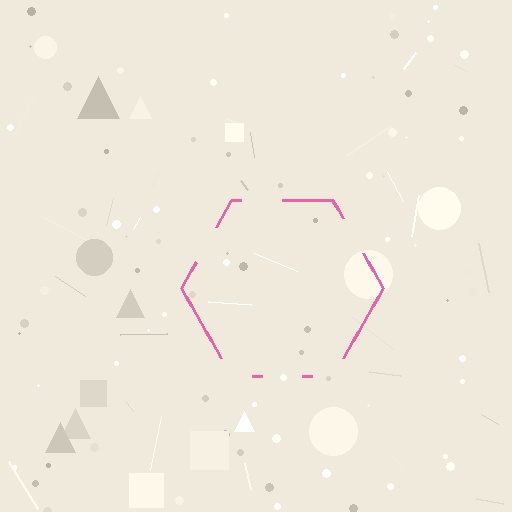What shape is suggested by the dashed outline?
The dashed outline suggests a hexagon.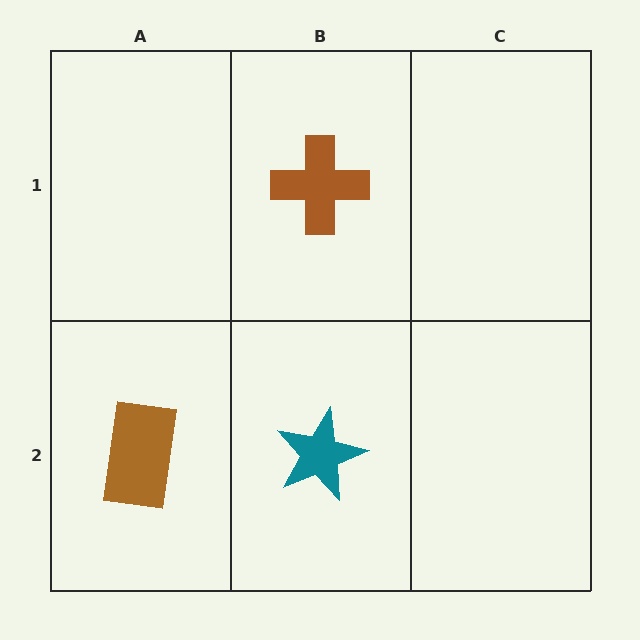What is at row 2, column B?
A teal star.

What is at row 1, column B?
A brown cross.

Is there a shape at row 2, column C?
No, that cell is empty.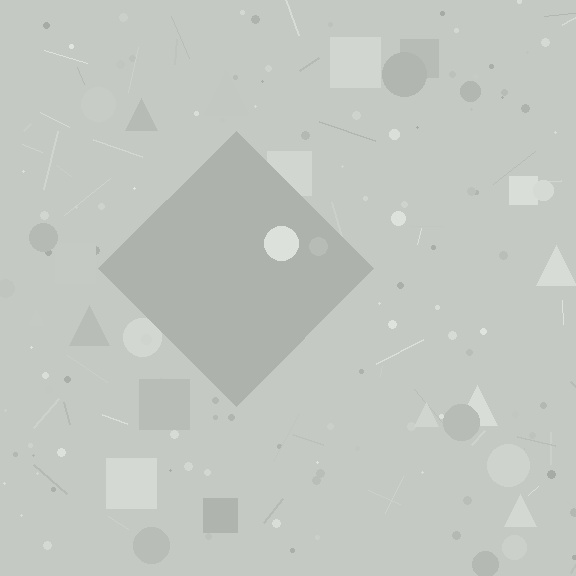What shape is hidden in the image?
A diamond is hidden in the image.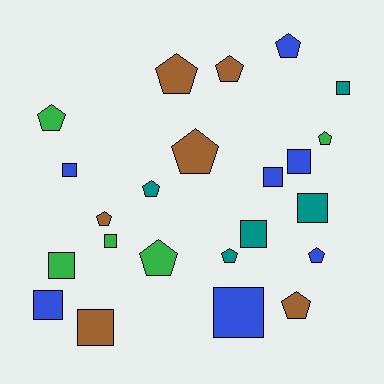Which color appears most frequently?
Blue, with 7 objects.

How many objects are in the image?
There are 23 objects.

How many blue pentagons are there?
There are 2 blue pentagons.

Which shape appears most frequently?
Pentagon, with 12 objects.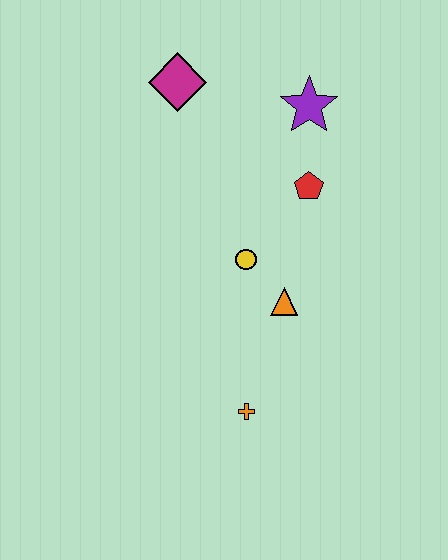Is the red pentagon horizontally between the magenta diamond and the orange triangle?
No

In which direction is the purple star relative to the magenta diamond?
The purple star is to the right of the magenta diamond.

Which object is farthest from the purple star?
The orange cross is farthest from the purple star.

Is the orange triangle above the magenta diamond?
No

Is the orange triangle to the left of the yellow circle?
No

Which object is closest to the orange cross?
The orange triangle is closest to the orange cross.